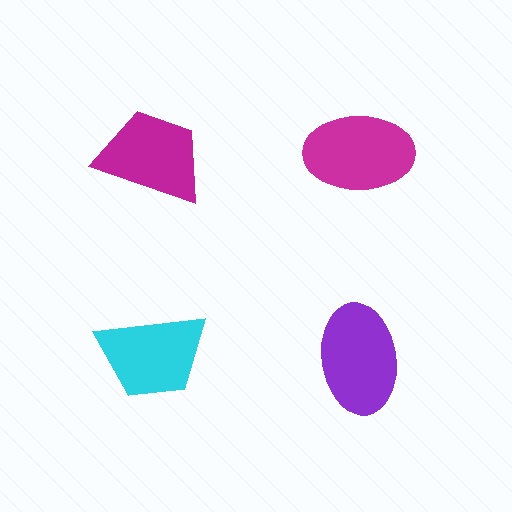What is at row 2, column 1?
A cyan trapezoid.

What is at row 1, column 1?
A magenta trapezoid.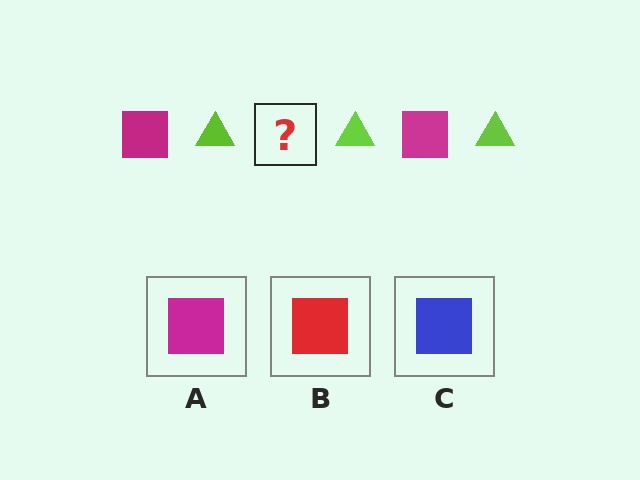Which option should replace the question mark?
Option A.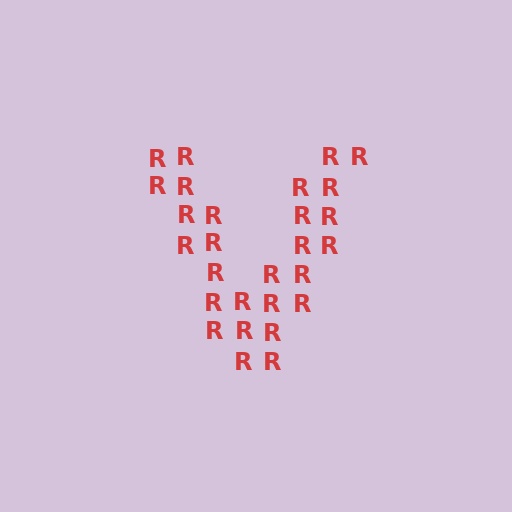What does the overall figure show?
The overall figure shows the letter V.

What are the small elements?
The small elements are letter R's.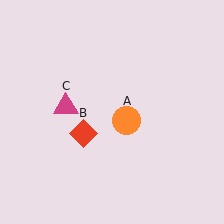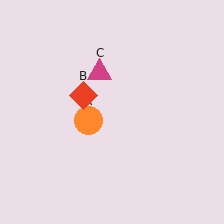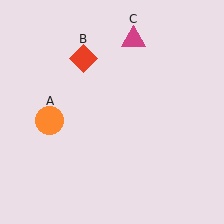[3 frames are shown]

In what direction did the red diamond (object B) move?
The red diamond (object B) moved up.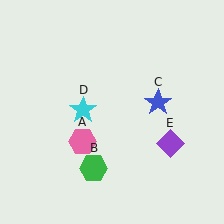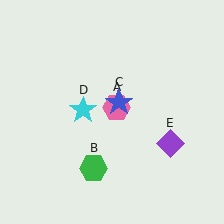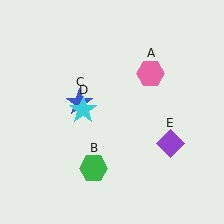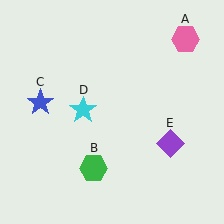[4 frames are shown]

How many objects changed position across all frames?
2 objects changed position: pink hexagon (object A), blue star (object C).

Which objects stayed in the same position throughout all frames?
Green hexagon (object B) and cyan star (object D) and purple diamond (object E) remained stationary.